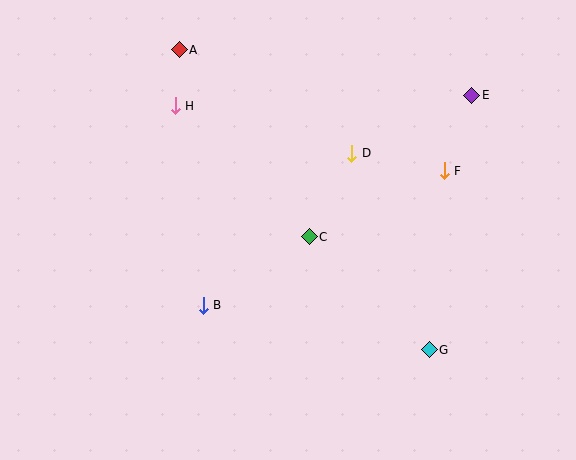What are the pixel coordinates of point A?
Point A is at (179, 50).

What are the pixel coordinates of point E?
Point E is at (472, 95).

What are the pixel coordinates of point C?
Point C is at (309, 237).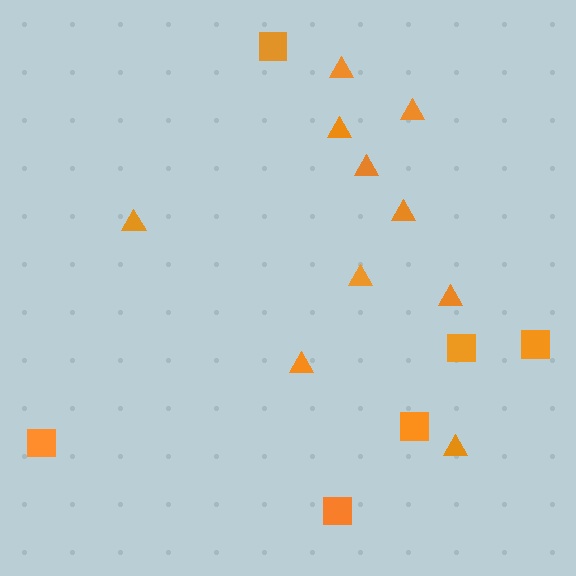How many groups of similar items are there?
There are 2 groups: one group of triangles (10) and one group of squares (6).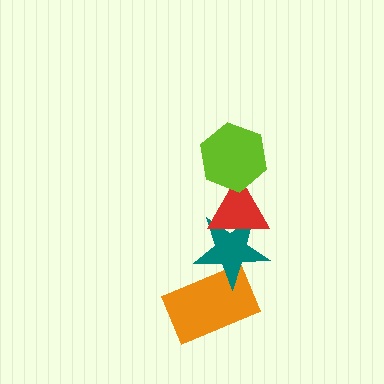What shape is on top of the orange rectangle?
The teal star is on top of the orange rectangle.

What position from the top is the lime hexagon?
The lime hexagon is 1st from the top.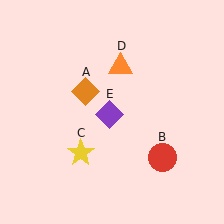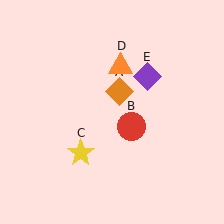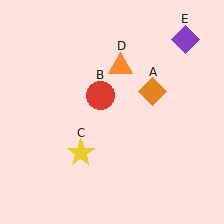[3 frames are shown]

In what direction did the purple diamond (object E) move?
The purple diamond (object E) moved up and to the right.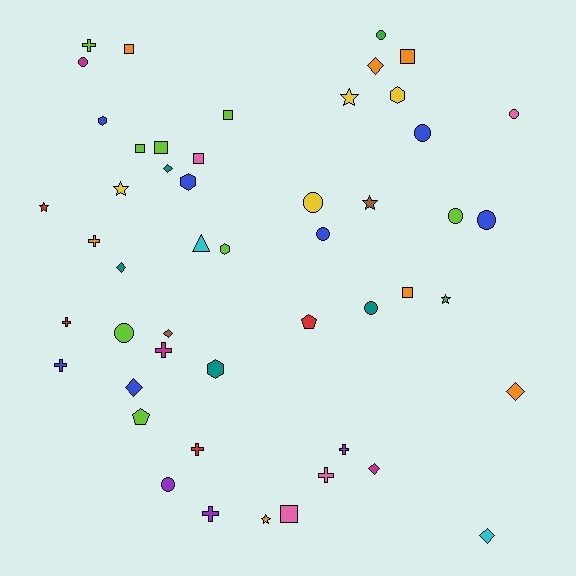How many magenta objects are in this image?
There are 3 magenta objects.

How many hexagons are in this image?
There are 5 hexagons.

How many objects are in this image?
There are 50 objects.